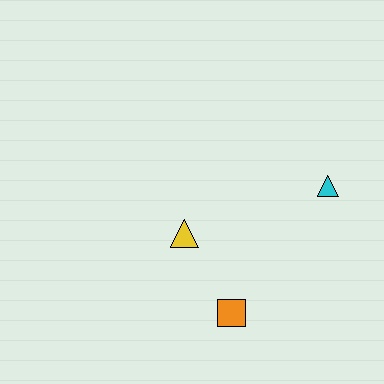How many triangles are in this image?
There are 2 triangles.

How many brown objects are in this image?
There are no brown objects.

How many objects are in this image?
There are 3 objects.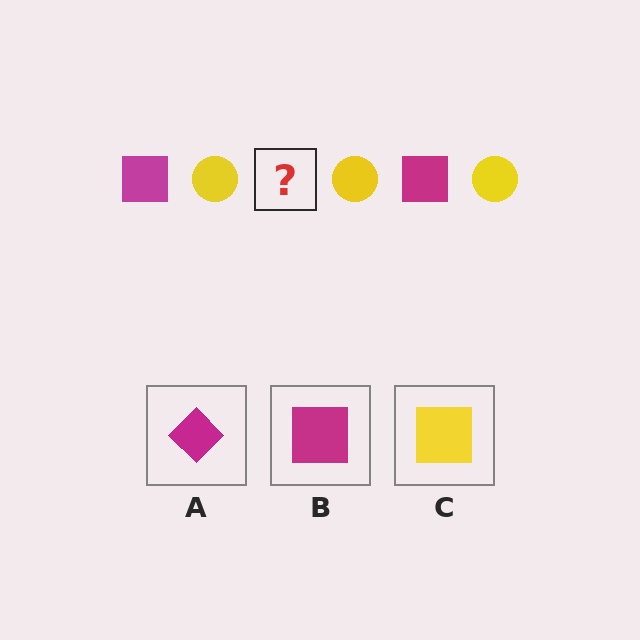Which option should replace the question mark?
Option B.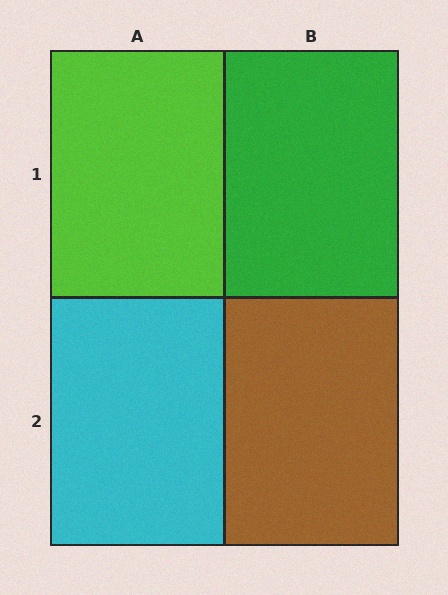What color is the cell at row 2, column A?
Cyan.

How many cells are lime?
1 cell is lime.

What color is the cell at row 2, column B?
Brown.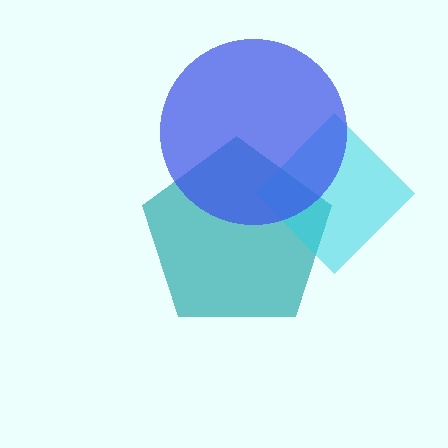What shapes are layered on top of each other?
The layered shapes are: a teal pentagon, a cyan diamond, a blue circle.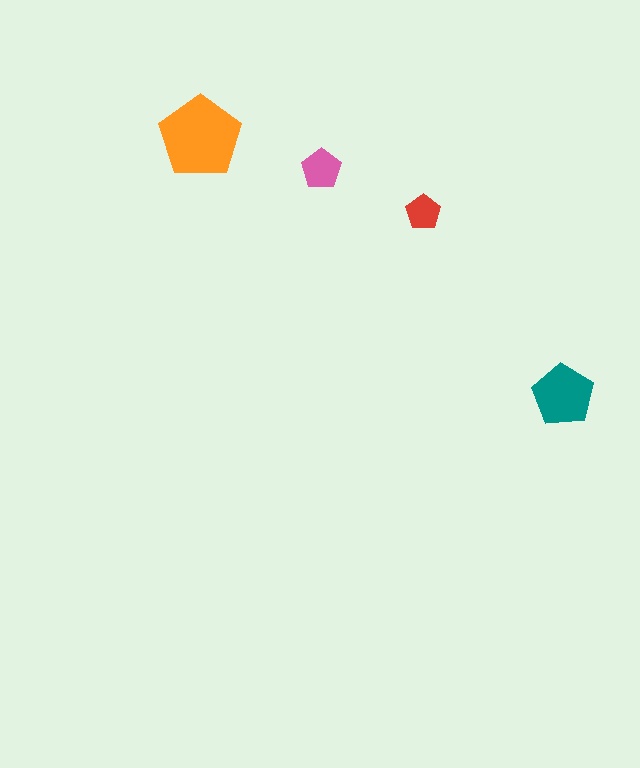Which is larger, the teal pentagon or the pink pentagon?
The teal one.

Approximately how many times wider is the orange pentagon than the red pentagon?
About 2.5 times wider.